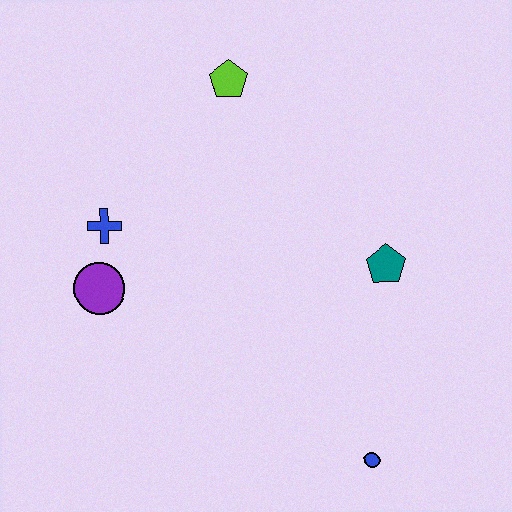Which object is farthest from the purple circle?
The blue circle is farthest from the purple circle.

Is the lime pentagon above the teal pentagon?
Yes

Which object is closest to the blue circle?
The teal pentagon is closest to the blue circle.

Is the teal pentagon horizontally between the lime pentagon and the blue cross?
No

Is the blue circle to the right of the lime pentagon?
Yes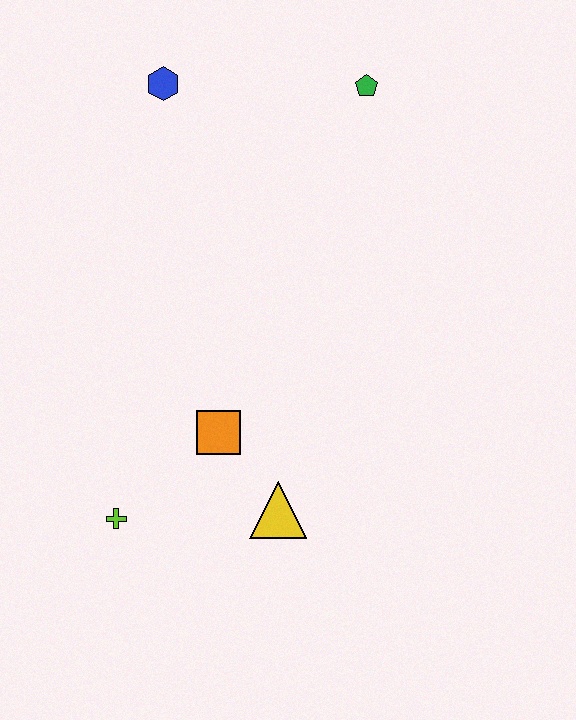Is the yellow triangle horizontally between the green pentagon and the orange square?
Yes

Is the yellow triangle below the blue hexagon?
Yes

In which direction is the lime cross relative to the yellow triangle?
The lime cross is to the left of the yellow triangle.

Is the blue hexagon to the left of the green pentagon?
Yes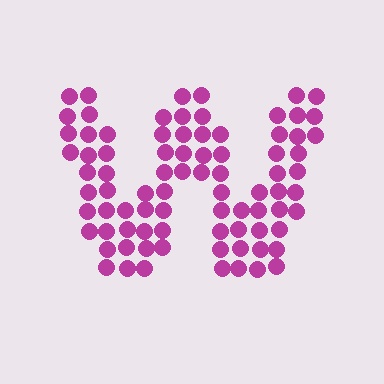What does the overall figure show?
The overall figure shows the letter W.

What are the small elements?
The small elements are circles.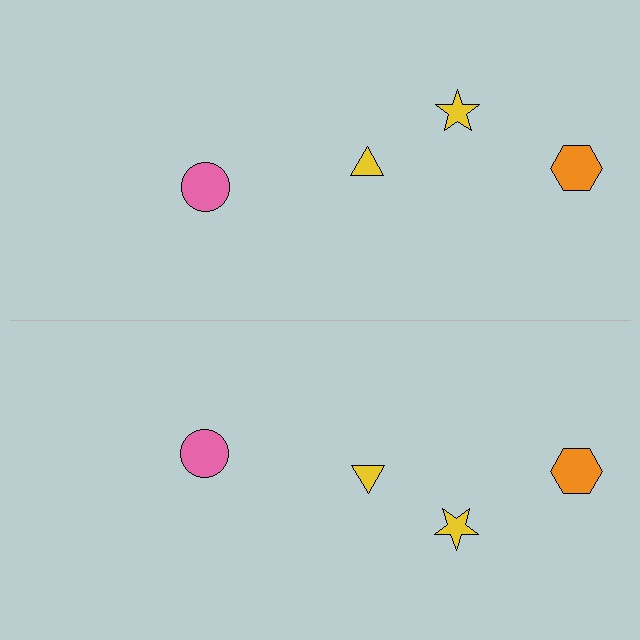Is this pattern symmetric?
Yes, this pattern has bilateral (reflection) symmetry.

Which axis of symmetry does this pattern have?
The pattern has a horizontal axis of symmetry running through the center of the image.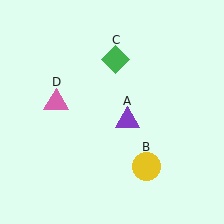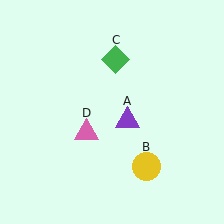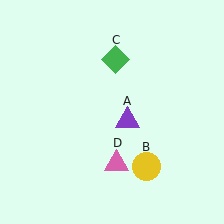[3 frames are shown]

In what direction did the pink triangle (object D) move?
The pink triangle (object D) moved down and to the right.